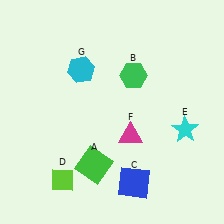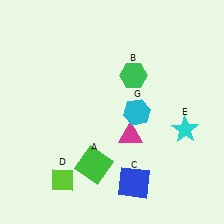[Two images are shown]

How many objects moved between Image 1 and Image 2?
1 object moved between the two images.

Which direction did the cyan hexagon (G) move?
The cyan hexagon (G) moved right.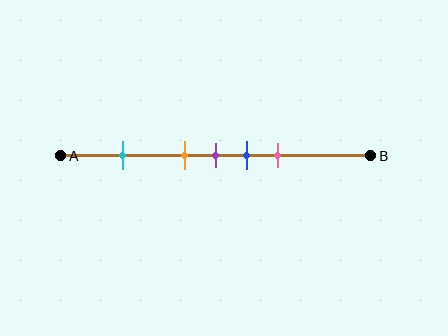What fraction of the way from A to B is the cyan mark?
The cyan mark is approximately 20% (0.2) of the way from A to B.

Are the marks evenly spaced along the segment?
No, the marks are not evenly spaced.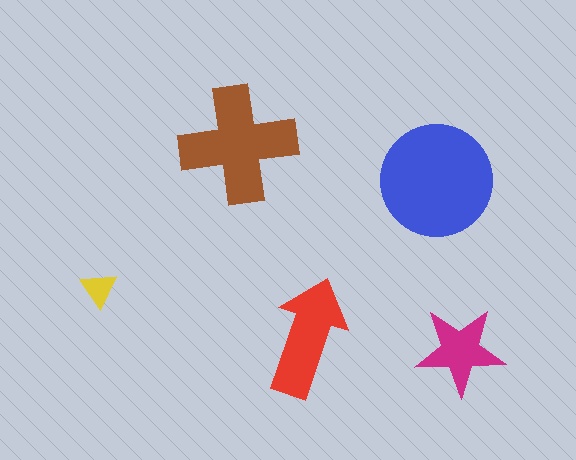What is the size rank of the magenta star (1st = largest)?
4th.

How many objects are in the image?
There are 5 objects in the image.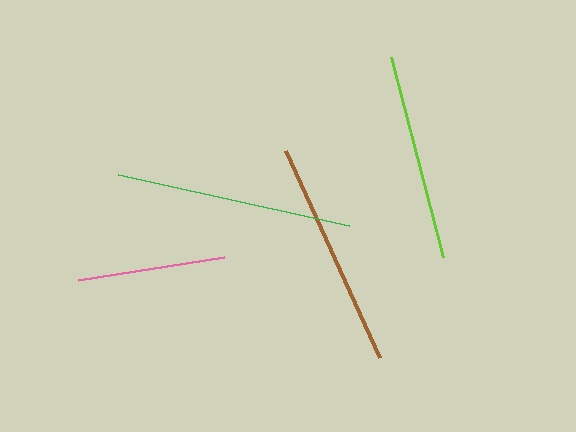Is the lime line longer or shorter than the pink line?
The lime line is longer than the pink line.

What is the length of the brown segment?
The brown segment is approximately 227 pixels long.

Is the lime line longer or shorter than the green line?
The green line is longer than the lime line.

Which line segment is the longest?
The green line is the longest at approximately 236 pixels.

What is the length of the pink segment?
The pink segment is approximately 149 pixels long.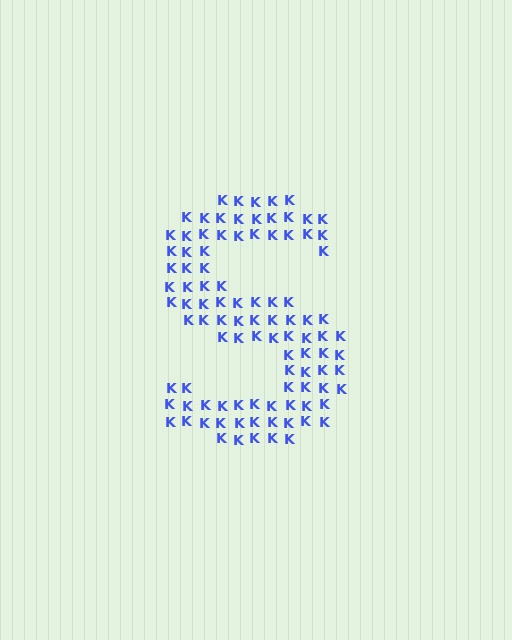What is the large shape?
The large shape is the letter S.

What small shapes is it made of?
It is made of small letter K's.